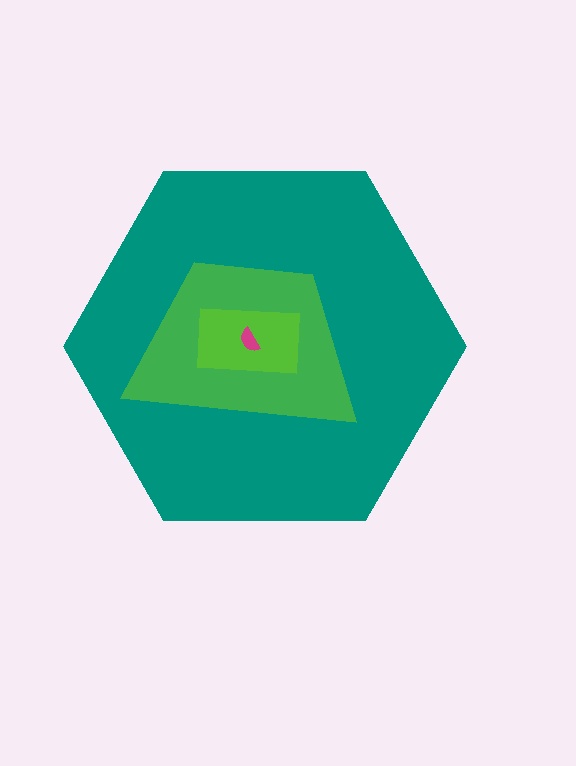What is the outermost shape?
The teal hexagon.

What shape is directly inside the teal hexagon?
The green trapezoid.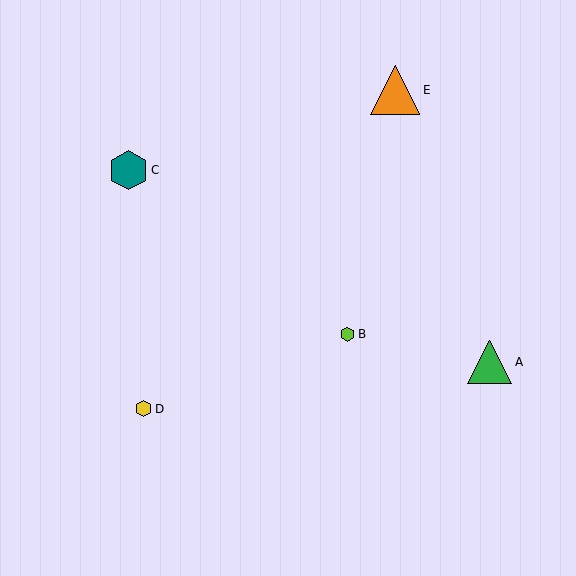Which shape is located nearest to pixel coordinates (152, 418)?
The yellow hexagon (labeled D) at (144, 409) is nearest to that location.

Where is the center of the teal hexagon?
The center of the teal hexagon is at (128, 170).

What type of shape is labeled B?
Shape B is a lime hexagon.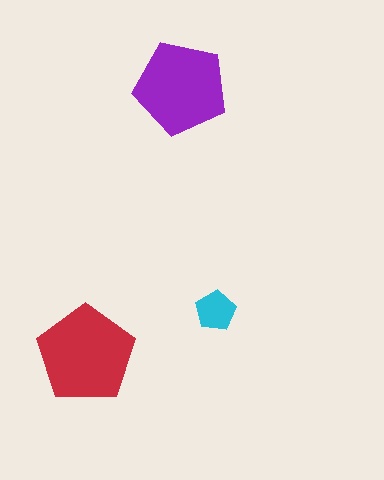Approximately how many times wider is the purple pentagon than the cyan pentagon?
About 2.5 times wider.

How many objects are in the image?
There are 3 objects in the image.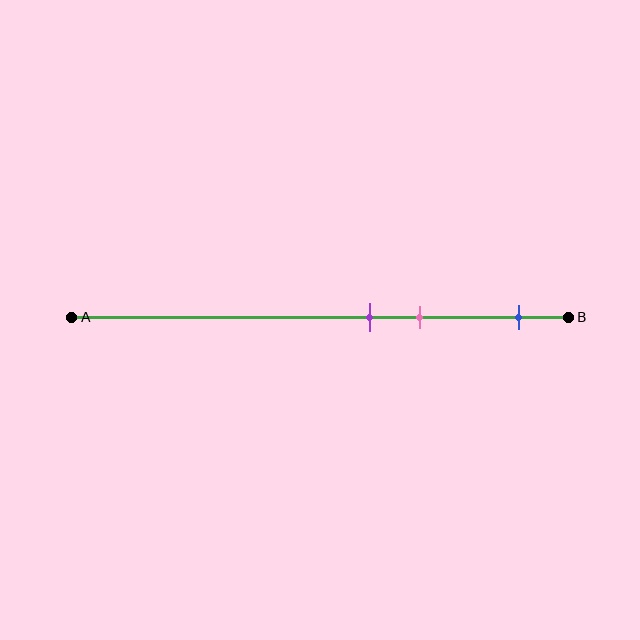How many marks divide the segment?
There are 3 marks dividing the segment.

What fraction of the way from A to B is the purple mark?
The purple mark is approximately 60% (0.6) of the way from A to B.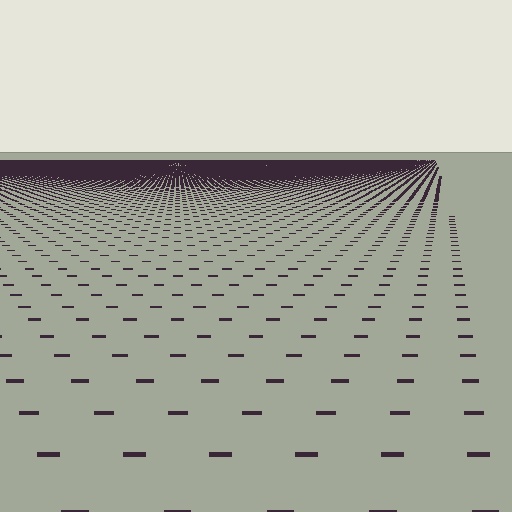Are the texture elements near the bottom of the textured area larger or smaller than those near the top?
Larger. Near the bottom, elements are closer to the viewer and appear at a bigger on-screen size.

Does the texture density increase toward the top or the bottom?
Density increases toward the top.